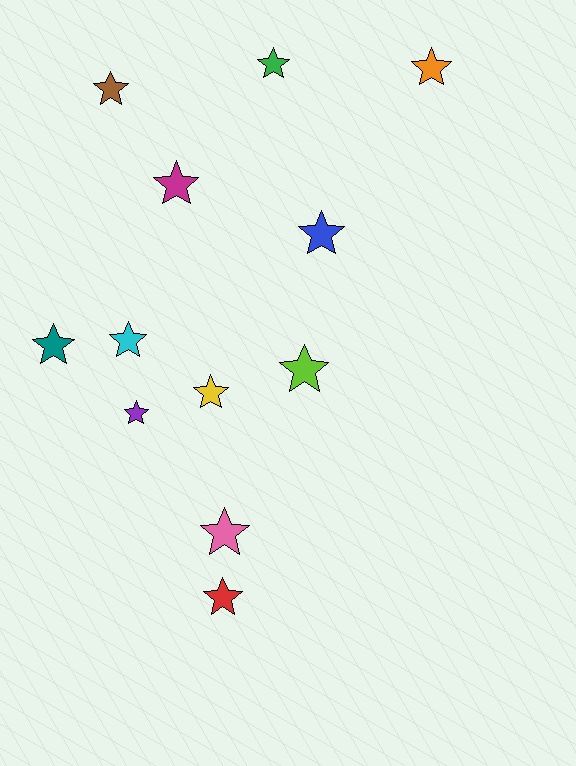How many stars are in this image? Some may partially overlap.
There are 12 stars.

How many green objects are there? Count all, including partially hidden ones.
There is 1 green object.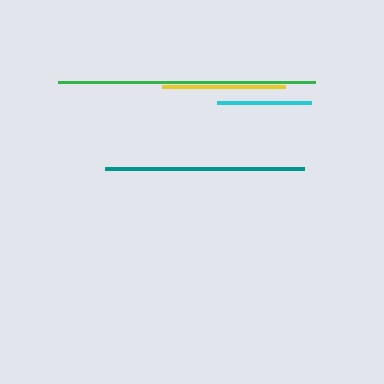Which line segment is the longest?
The green line is the longest at approximately 257 pixels.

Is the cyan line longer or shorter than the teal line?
The teal line is longer than the cyan line.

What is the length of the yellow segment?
The yellow segment is approximately 123 pixels long.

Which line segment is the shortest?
The cyan line is the shortest at approximately 93 pixels.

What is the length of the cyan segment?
The cyan segment is approximately 93 pixels long.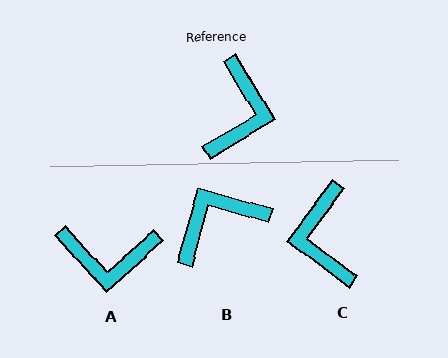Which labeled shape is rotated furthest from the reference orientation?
C, about 158 degrees away.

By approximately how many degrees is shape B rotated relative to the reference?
Approximately 133 degrees counter-clockwise.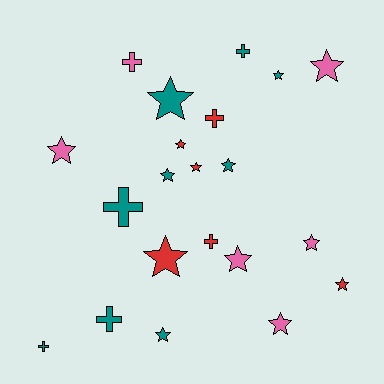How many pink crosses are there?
There is 1 pink cross.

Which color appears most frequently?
Teal, with 9 objects.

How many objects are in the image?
There are 21 objects.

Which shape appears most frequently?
Star, with 14 objects.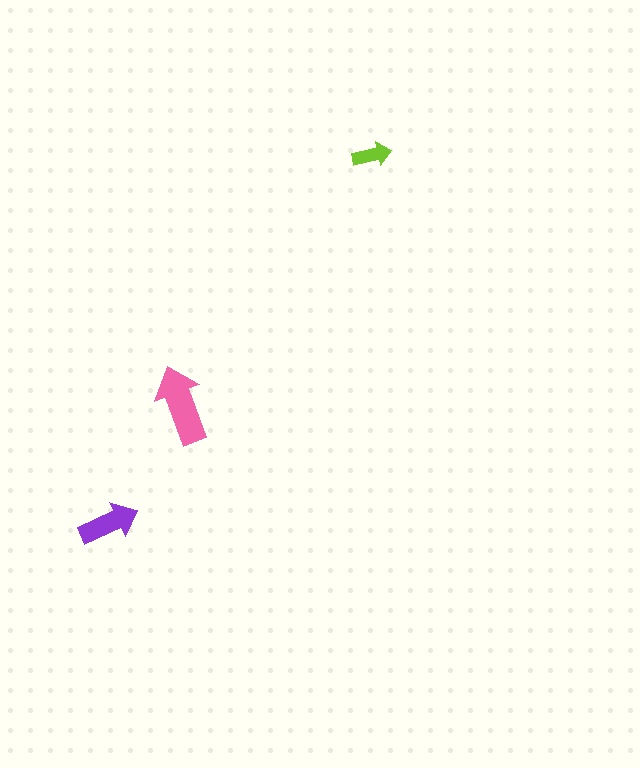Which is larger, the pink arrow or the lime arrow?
The pink one.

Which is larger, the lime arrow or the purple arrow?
The purple one.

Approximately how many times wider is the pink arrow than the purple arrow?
About 1.5 times wider.